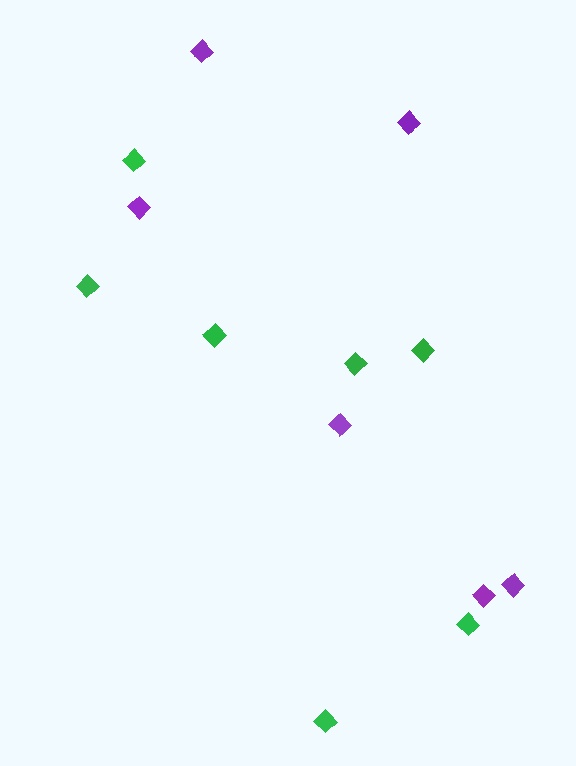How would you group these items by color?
There are 2 groups: one group of green diamonds (7) and one group of purple diamonds (6).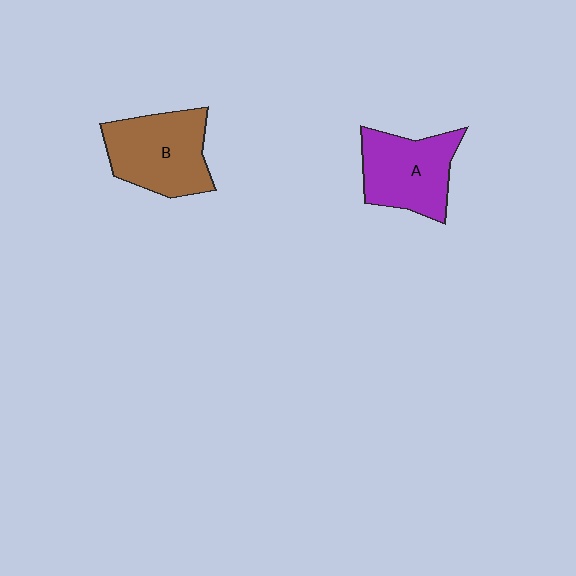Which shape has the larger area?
Shape B (brown).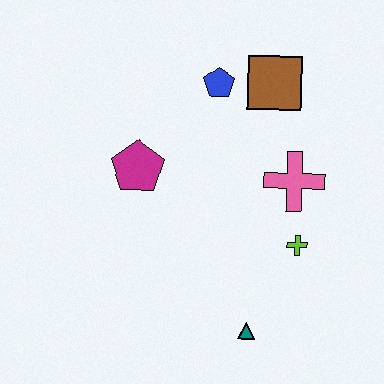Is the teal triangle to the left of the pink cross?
Yes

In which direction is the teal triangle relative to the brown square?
The teal triangle is below the brown square.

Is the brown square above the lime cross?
Yes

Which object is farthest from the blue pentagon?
The teal triangle is farthest from the blue pentagon.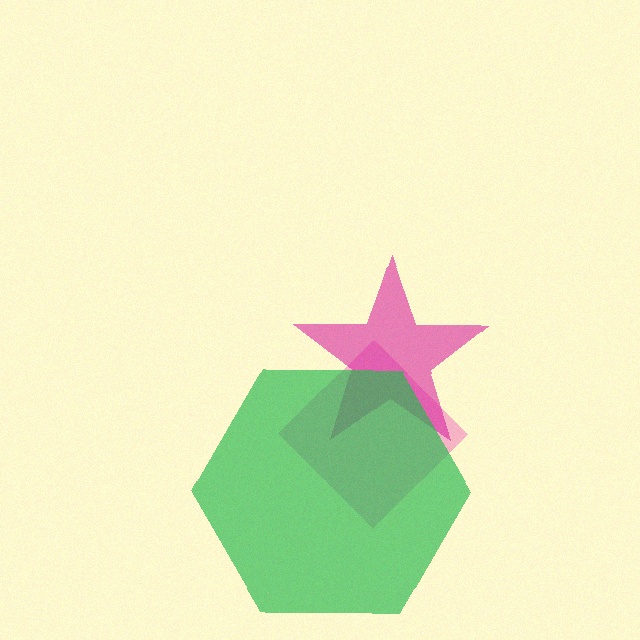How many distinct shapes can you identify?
There are 3 distinct shapes: a pink diamond, a magenta star, a green hexagon.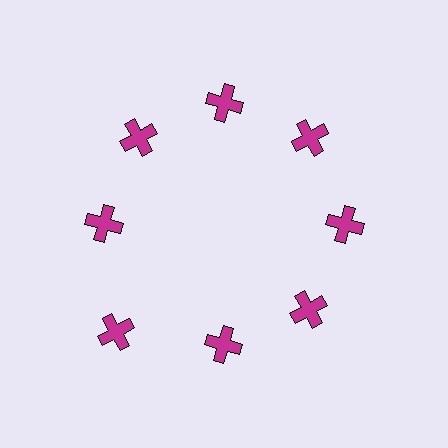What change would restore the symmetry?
The symmetry would be restored by moving it inward, back onto the ring so that all 8 crosses sit at equal angles and equal distance from the center.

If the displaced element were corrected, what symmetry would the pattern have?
It would have 8-fold rotational symmetry — the pattern would map onto itself every 45 degrees.